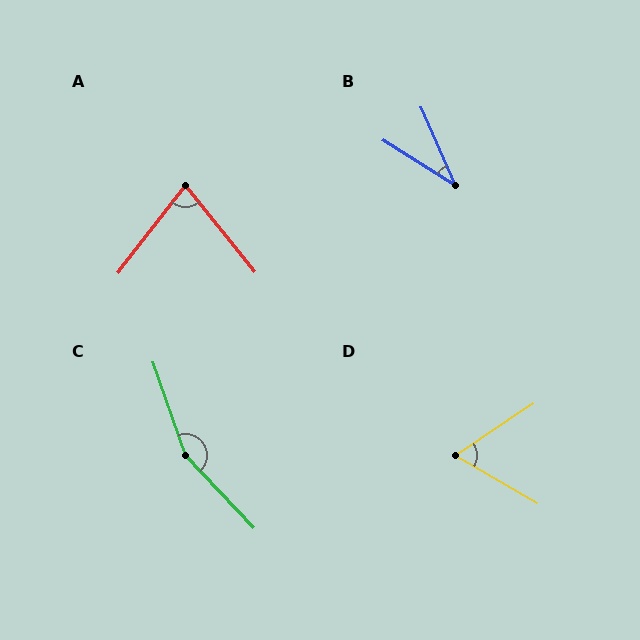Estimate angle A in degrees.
Approximately 76 degrees.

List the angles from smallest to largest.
B (34°), D (64°), A (76°), C (156°).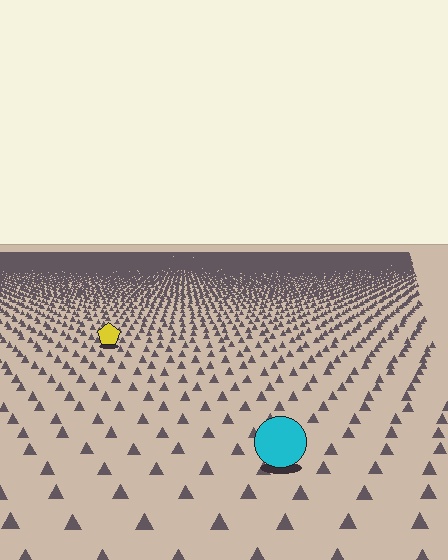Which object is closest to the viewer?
The cyan circle is closest. The texture marks near it are larger and more spread out.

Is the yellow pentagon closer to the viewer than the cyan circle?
No. The cyan circle is closer — you can tell from the texture gradient: the ground texture is coarser near it.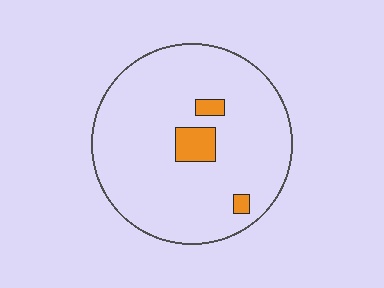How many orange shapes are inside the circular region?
3.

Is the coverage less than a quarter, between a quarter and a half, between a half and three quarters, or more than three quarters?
Less than a quarter.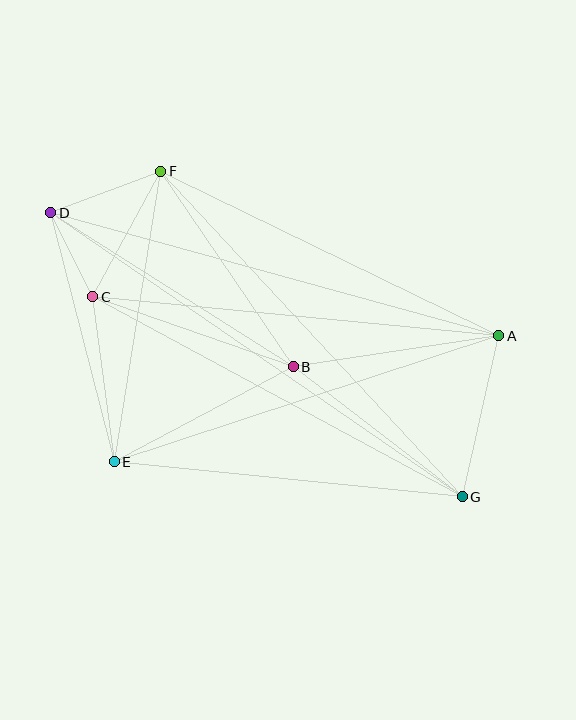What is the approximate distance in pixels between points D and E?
The distance between D and E is approximately 257 pixels.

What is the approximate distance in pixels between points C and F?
The distance between C and F is approximately 143 pixels.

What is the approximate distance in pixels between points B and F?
The distance between B and F is approximately 236 pixels.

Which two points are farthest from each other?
Points D and G are farthest from each other.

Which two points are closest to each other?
Points C and D are closest to each other.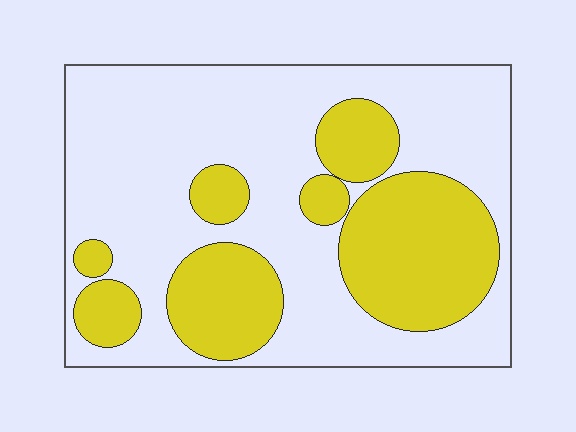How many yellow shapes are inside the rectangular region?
7.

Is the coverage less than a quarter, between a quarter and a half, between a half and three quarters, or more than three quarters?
Between a quarter and a half.